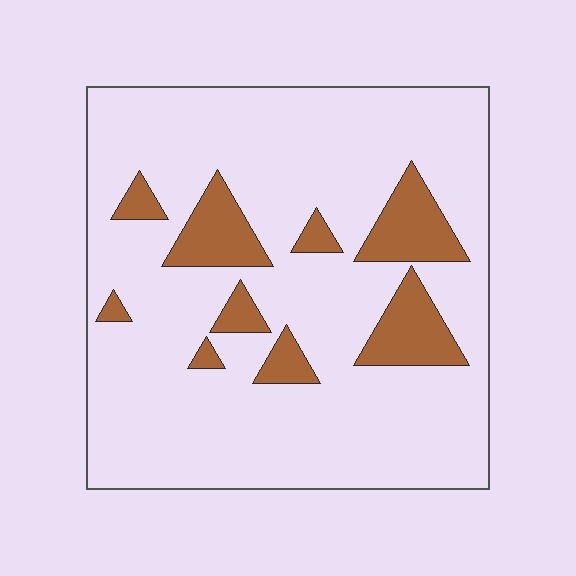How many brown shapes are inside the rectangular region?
9.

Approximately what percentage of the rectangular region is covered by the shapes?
Approximately 15%.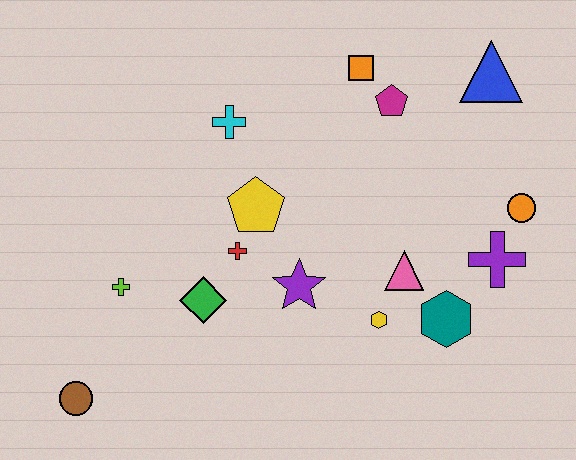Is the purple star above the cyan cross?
No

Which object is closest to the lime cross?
The green diamond is closest to the lime cross.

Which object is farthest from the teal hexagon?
The brown circle is farthest from the teal hexagon.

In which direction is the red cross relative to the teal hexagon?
The red cross is to the left of the teal hexagon.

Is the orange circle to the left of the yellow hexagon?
No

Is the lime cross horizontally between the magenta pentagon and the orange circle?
No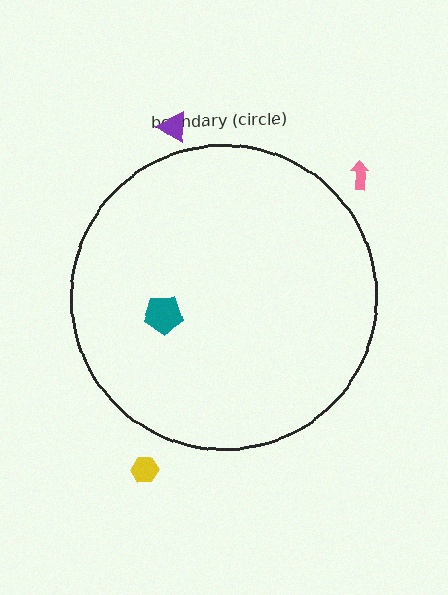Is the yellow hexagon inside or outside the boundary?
Outside.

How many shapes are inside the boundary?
1 inside, 3 outside.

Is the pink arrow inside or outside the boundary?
Outside.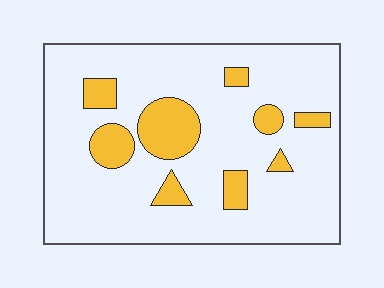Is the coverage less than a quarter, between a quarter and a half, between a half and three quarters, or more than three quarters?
Less than a quarter.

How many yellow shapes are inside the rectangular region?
9.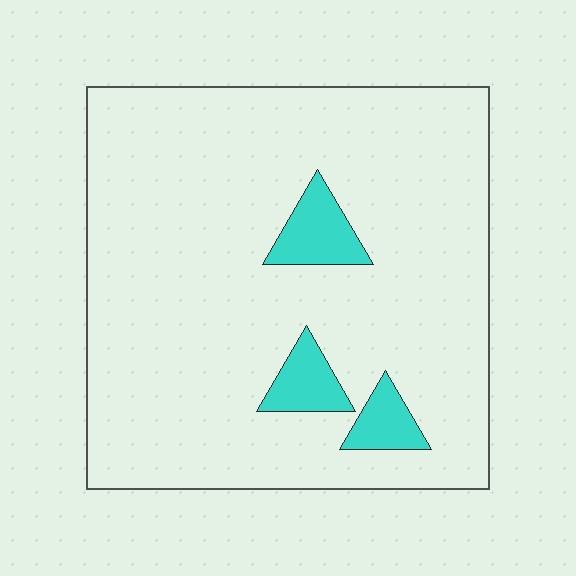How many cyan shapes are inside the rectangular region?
3.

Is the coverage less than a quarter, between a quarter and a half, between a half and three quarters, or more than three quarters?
Less than a quarter.